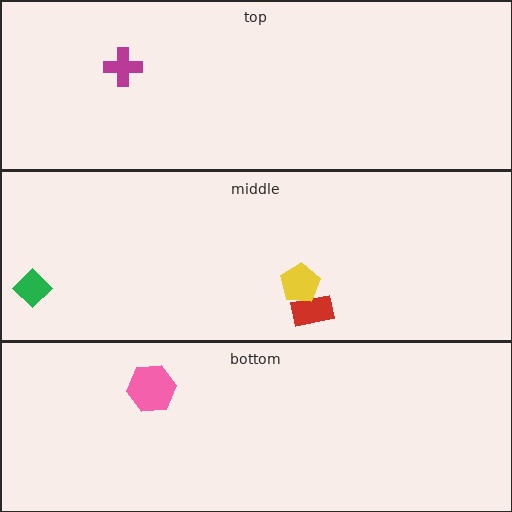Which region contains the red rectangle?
The middle region.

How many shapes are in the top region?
1.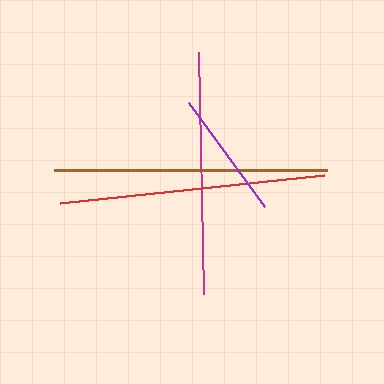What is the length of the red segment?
The red segment is approximately 266 pixels long.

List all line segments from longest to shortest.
From longest to shortest: brown, red, magenta, purple.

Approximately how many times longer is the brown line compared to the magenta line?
The brown line is approximately 1.1 times the length of the magenta line.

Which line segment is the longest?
The brown line is the longest at approximately 273 pixels.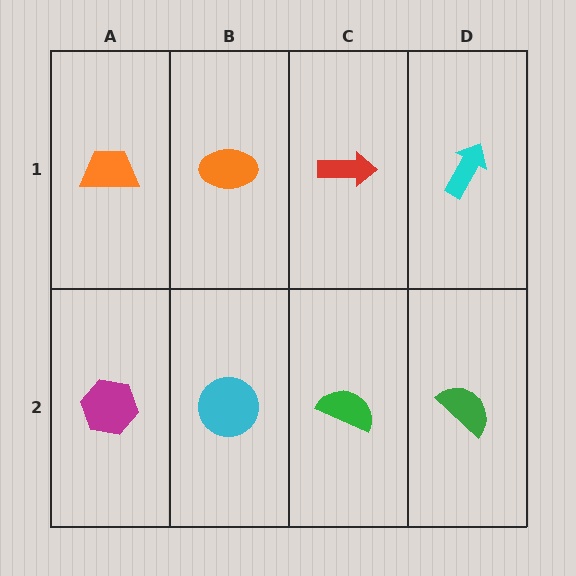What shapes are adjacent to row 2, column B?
An orange ellipse (row 1, column B), a magenta hexagon (row 2, column A), a green semicircle (row 2, column C).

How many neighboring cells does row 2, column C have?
3.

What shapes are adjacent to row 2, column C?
A red arrow (row 1, column C), a cyan circle (row 2, column B), a green semicircle (row 2, column D).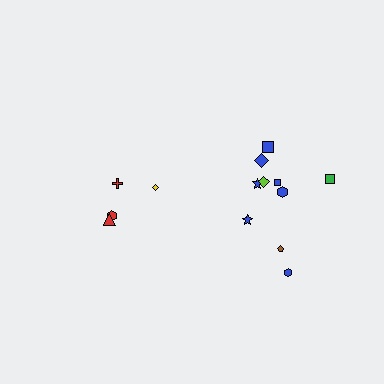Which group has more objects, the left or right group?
The right group.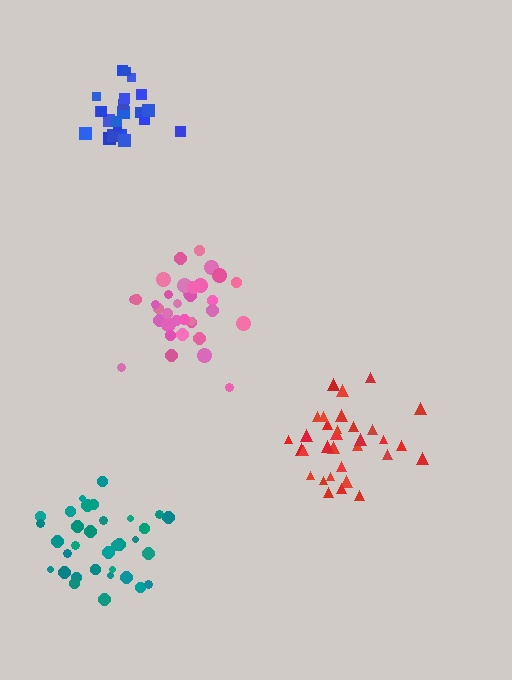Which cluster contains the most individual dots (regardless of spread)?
Pink (35).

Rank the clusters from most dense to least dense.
blue, red, pink, teal.